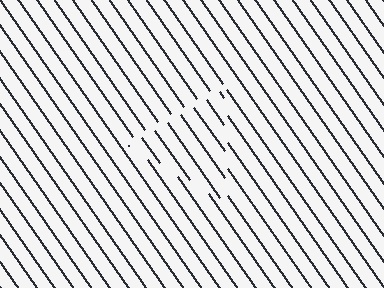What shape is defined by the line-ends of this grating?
An illusory triangle. The interior of the shape contains the same grating, shifted by half a period — the contour is defined by the phase discontinuity where line-ends from the inner and outer gratings abut.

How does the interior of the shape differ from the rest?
The interior of the shape contains the same grating, shifted by half a period — the contour is defined by the phase discontinuity where line-ends from the inner and outer gratings abut.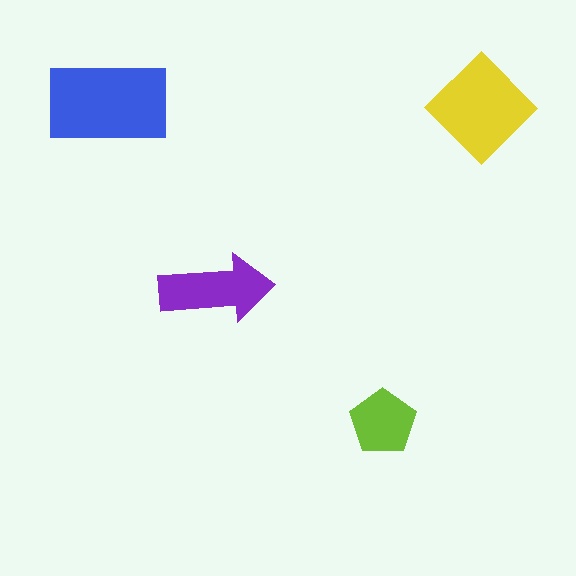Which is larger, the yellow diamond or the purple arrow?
The yellow diamond.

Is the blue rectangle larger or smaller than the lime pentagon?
Larger.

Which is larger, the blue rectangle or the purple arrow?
The blue rectangle.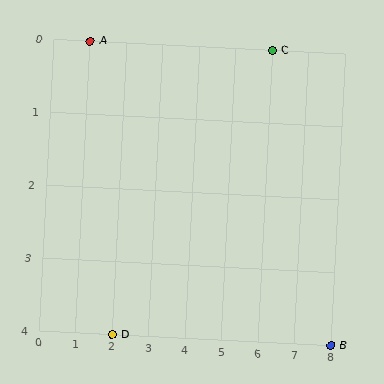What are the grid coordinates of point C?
Point C is at grid coordinates (6, 0).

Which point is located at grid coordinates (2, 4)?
Point D is at (2, 4).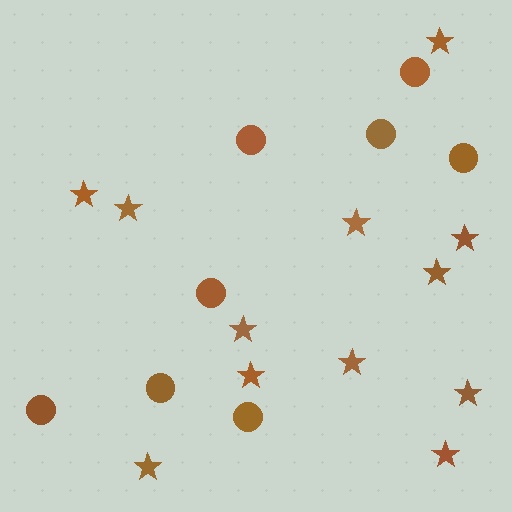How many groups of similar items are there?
There are 2 groups: one group of circles (8) and one group of stars (12).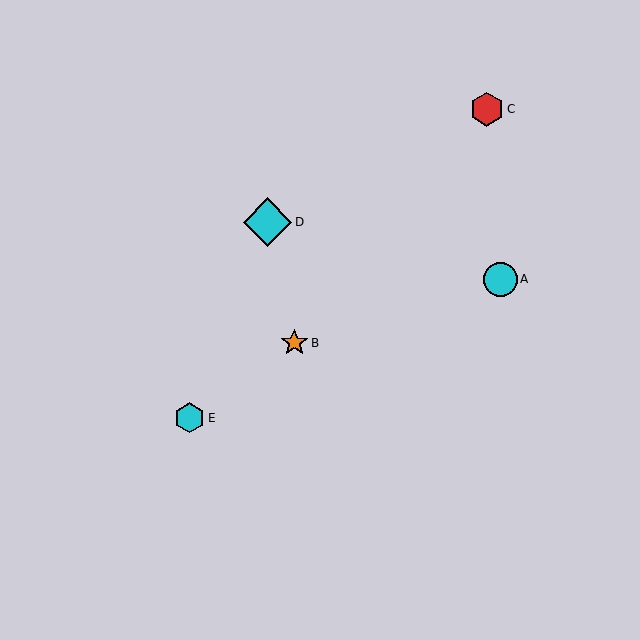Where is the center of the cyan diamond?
The center of the cyan diamond is at (268, 222).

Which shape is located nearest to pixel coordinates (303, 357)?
The orange star (labeled B) at (294, 343) is nearest to that location.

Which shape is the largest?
The cyan diamond (labeled D) is the largest.